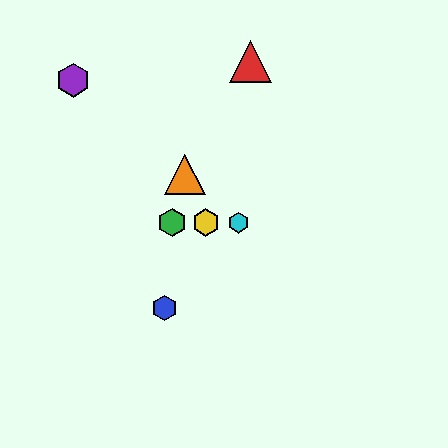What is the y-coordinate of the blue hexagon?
The blue hexagon is at y≈308.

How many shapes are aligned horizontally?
3 shapes (the green hexagon, the yellow hexagon, the cyan hexagon) are aligned horizontally.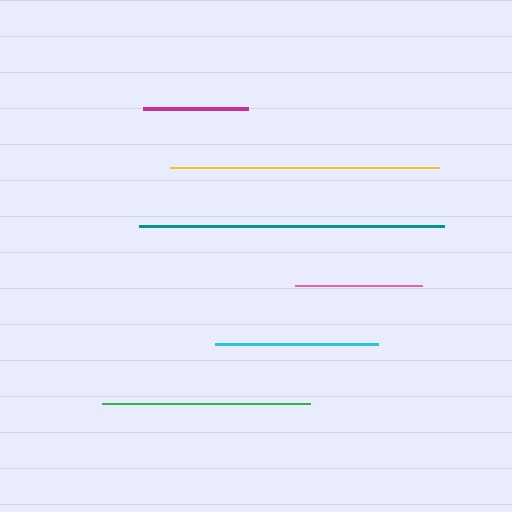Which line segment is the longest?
The teal line is the longest at approximately 305 pixels.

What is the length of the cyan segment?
The cyan segment is approximately 163 pixels long.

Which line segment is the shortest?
The magenta line is the shortest at approximately 105 pixels.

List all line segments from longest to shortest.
From longest to shortest: teal, yellow, green, cyan, pink, magenta.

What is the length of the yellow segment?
The yellow segment is approximately 269 pixels long.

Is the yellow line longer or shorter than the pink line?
The yellow line is longer than the pink line.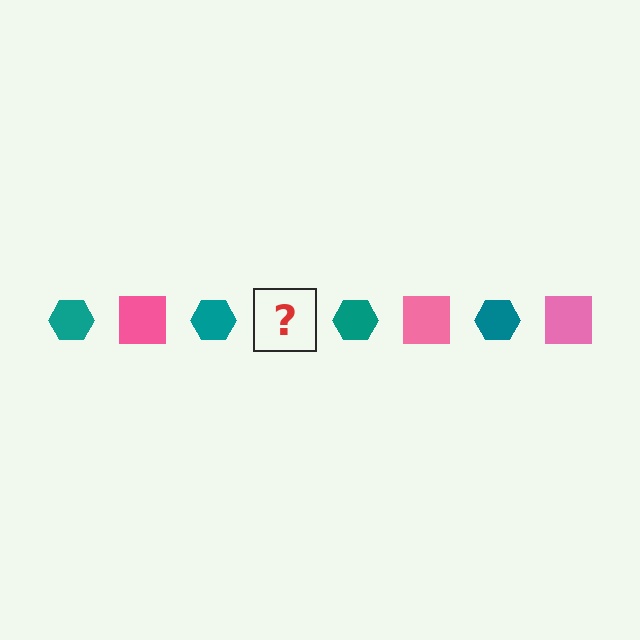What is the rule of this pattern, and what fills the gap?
The rule is that the pattern alternates between teal hexagon and pink square. The gap should be filled with a pink square.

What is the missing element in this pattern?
The missing element is a pink square.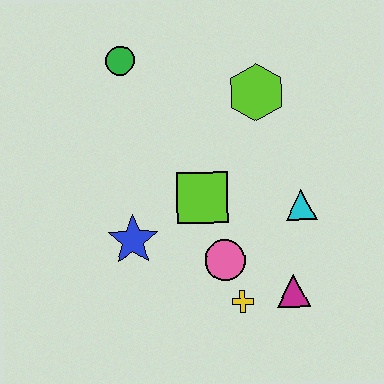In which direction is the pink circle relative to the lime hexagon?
The pink circle is below the lime hexagon.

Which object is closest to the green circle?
The lime hexagon is closest to the green circle.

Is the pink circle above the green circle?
No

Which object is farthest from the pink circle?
The green circle is farthest from the pink circle.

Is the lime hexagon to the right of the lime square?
Yes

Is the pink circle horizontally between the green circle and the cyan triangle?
Yes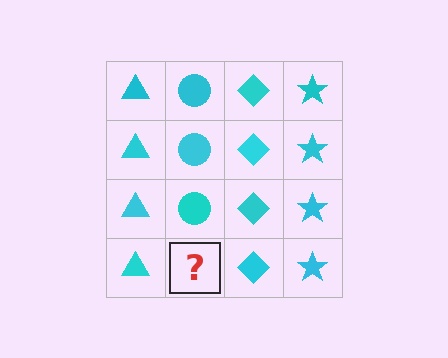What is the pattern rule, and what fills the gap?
The rule is that each column has a consistent shape. The gap should be filled with a cyan circle.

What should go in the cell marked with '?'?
The missing cell should contain a cyan circle.